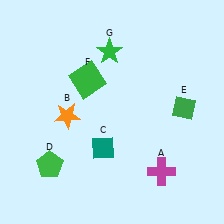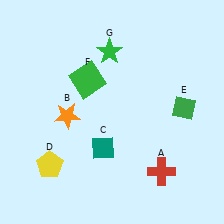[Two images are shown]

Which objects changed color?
A changed from magenta to red. D changed from green to yellow.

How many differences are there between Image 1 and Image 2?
There are 2 differences between the two images.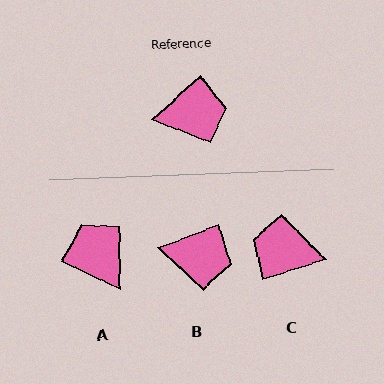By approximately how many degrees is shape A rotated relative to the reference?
Approximately 111 degrees counter-clockwise.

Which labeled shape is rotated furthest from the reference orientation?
C, about 155 degrees away.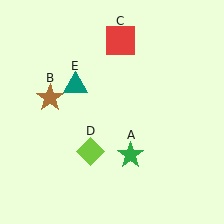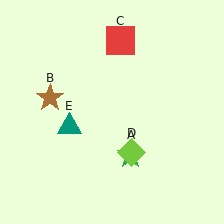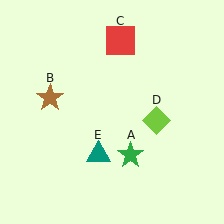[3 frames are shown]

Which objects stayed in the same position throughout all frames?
Green star (object A) and brown star (object B) and red square (object C) remained stationary.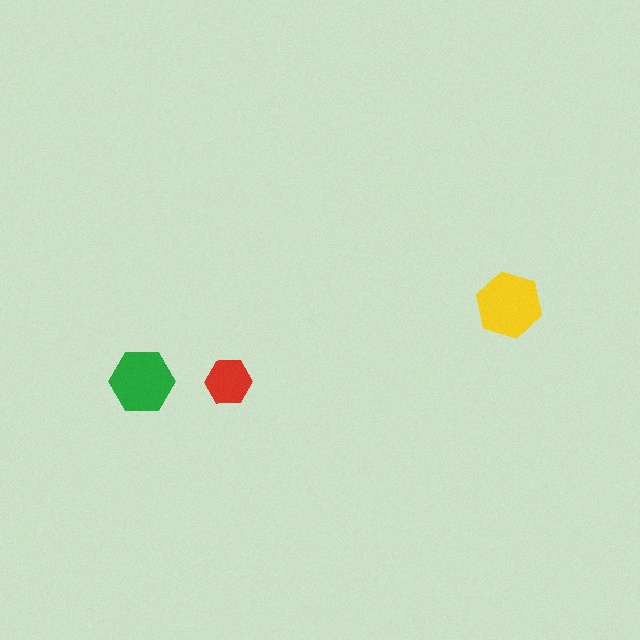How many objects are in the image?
There are 3 objects in the image.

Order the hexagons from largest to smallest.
the yellow one, the green one, the red one.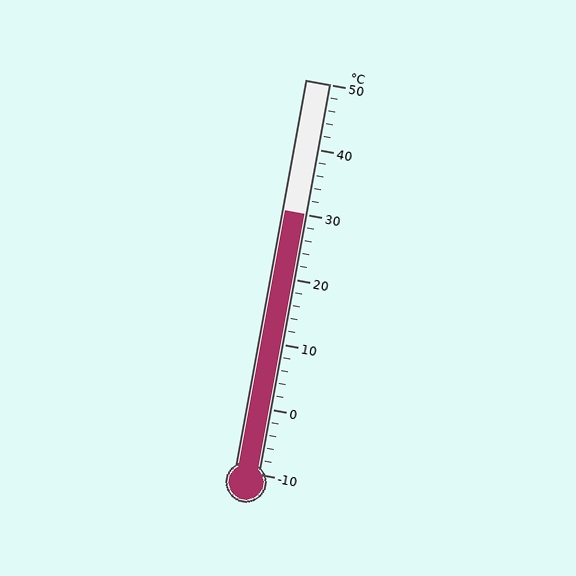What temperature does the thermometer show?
The thermometer shows approximately 30°C.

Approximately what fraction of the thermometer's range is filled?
The thermometer is filled to approximately 65% of its range.